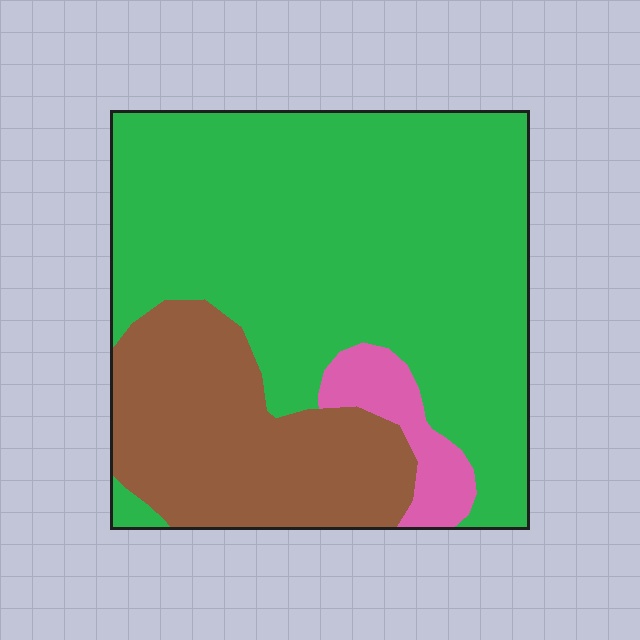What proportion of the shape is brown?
Brown covers about 25% of the shape.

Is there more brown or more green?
Green.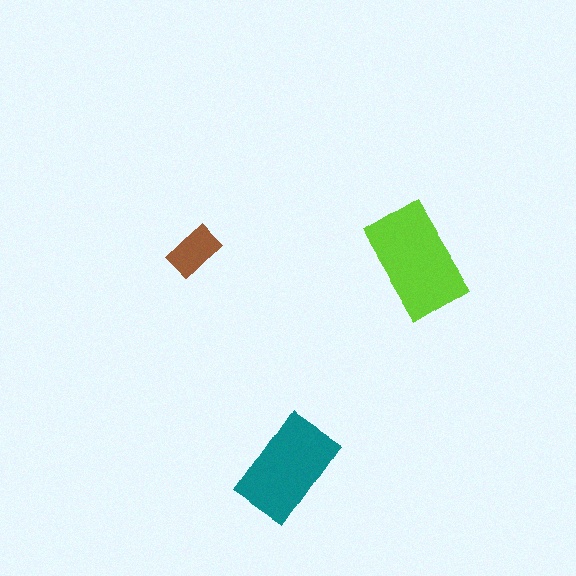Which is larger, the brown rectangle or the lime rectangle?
The lime one.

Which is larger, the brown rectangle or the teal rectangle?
The teal one.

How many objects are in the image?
There are 3 objects in the image.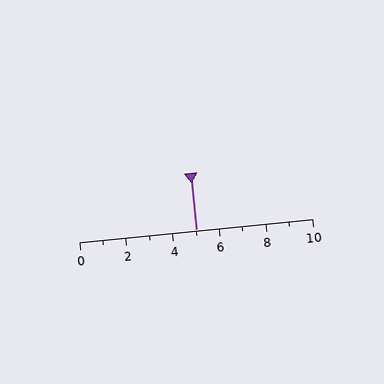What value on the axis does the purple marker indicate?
The marker indicates approximately 5.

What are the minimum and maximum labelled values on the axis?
The axis runs from 0 to 10.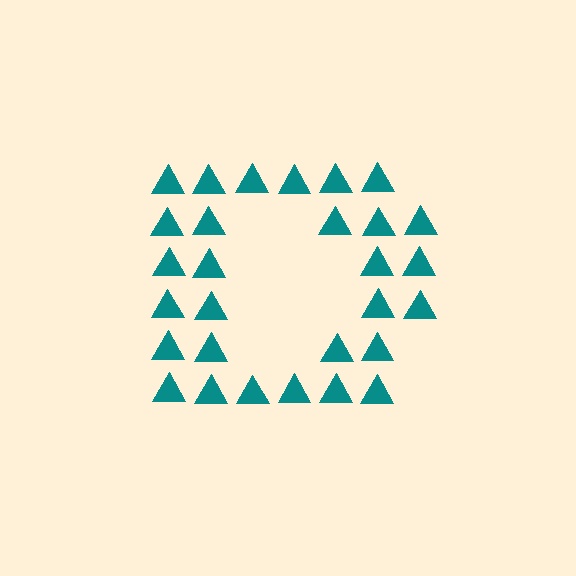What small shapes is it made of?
It is made of small triangles.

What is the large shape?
The large shape is the letter D.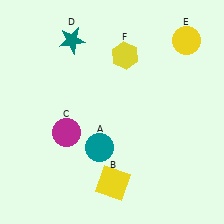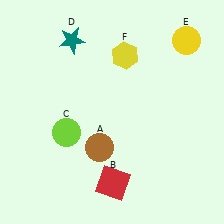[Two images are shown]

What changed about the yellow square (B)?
In Image 1, B is yellow. In Image 2, it changed to red.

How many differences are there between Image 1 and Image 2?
There are 3 differences between the two images.